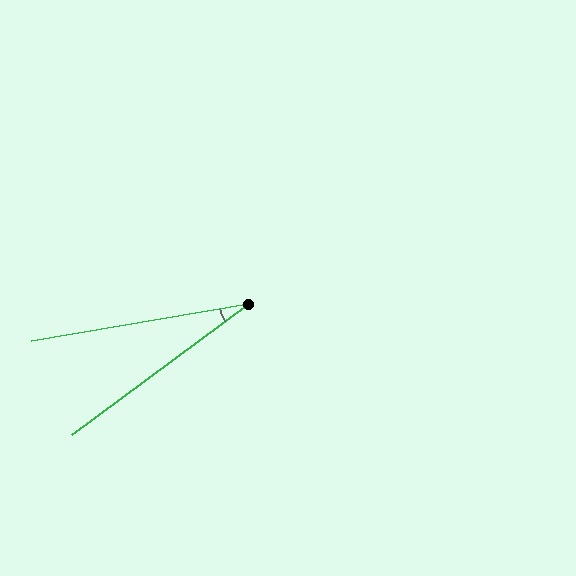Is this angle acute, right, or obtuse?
It is acute.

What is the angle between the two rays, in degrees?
Approximately 27 degrees.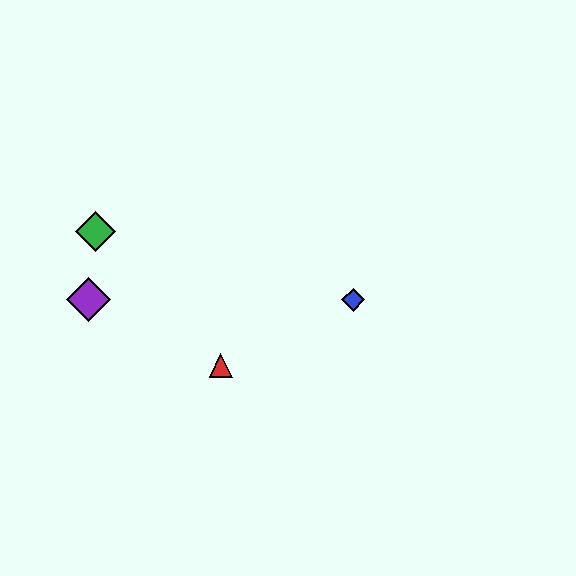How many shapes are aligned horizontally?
3 shapes (the blue diamond, the yellow diamond, the purple diamond) are aligned horizontally.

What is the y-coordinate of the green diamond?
The green diamond is at y≈231.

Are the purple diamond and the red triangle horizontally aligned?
No, the purple diamond is at y≈300 and the red triangle is at y≈366.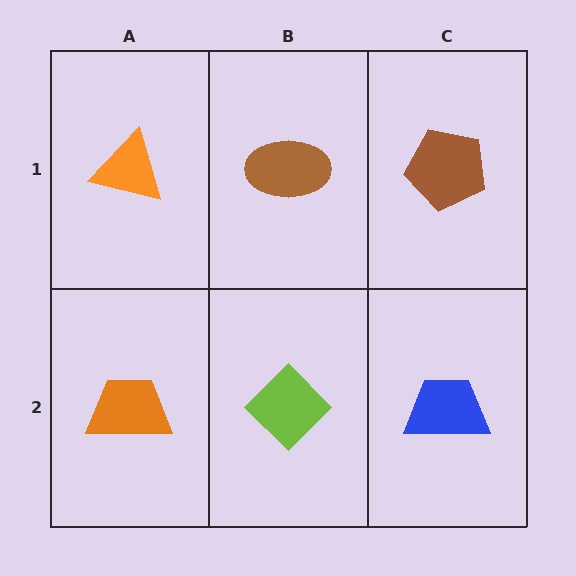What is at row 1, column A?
An orange triangle.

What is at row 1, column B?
A brown ellipse.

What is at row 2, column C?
A blue trapezoid.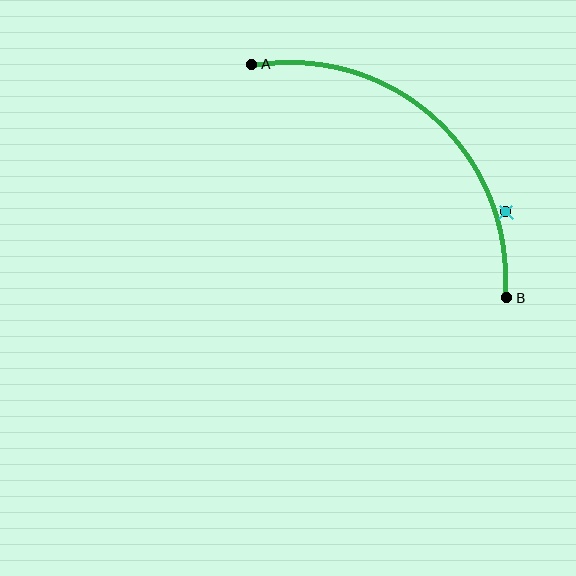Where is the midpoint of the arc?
The arc midpoint is the point on the curve farthest from the straight line joining A and B. It sits above and to the right of that line.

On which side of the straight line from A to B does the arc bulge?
The arc bulges above and to the right of the straight line connecting A and B.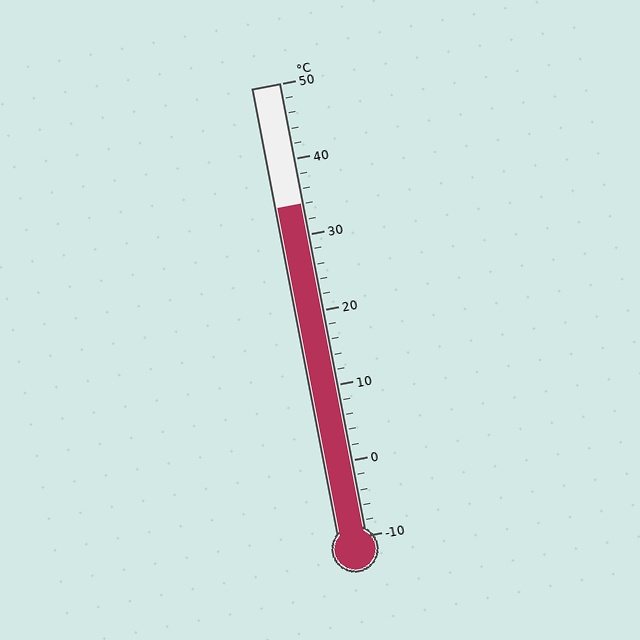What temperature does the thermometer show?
The thermometer shows approximately 34°C.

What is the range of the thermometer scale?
The thermometer scale ranges from -10°C to 50°C.